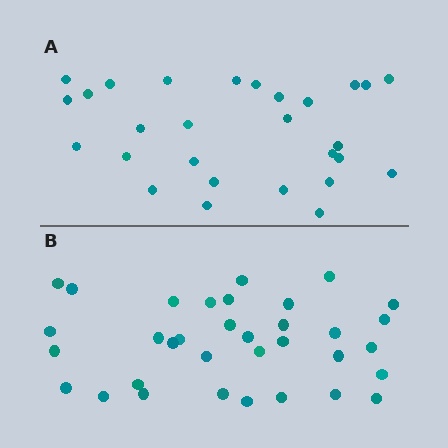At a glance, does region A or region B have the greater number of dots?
Region B (the bottom region) has more dots.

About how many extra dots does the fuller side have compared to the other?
Region B has about 6 more dots than region A.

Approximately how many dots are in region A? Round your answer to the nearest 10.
About 30 dots. (The exact count is 28, which rounds to 30.)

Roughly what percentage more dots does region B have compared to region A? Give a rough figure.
About 20% more.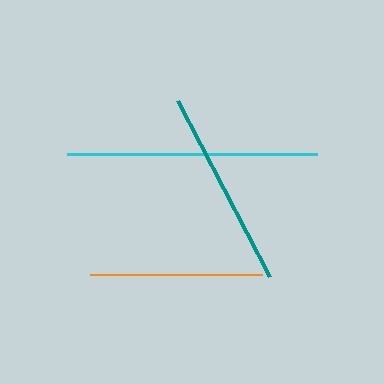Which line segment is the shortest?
The orange line is the shortest at approximately 173 pixels.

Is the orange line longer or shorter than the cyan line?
The cyan line is longer than the orange line.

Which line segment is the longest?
The cyan line is the longest at approximately 250 pixels.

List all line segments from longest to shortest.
From longest to shortest: cyan, teal, orange.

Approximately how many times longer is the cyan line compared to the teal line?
The cyan line is approximately 1.3 times the length of the teal line.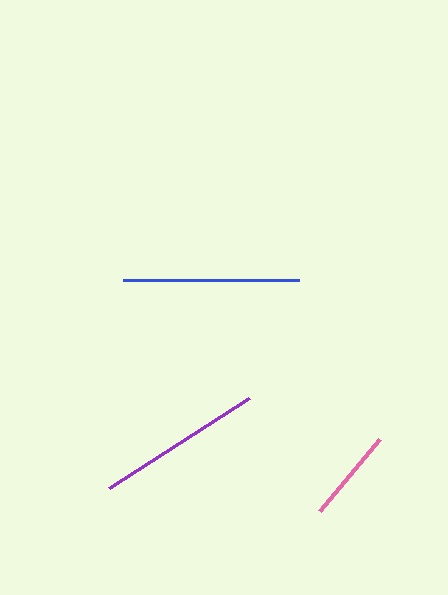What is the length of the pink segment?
The pink segment is approximately 93 pixels long.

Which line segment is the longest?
The blue line is the longest at approximately 176 pixels.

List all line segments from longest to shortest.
From longest to shortest: blue, purple, pink.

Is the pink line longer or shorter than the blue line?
The blue line is longer than the pink line.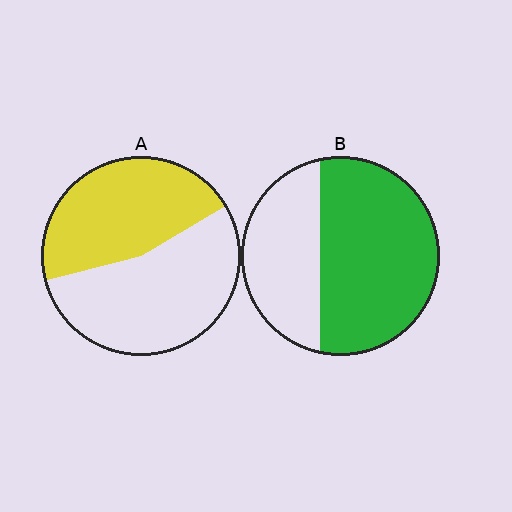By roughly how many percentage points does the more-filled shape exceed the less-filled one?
By roughly 20 percentage points (B over A).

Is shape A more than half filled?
No.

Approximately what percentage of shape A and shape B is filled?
A is approximately 45% and B is approximately 65%.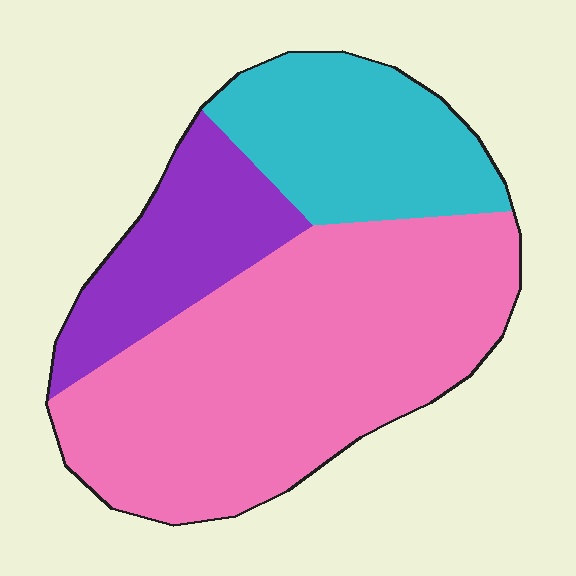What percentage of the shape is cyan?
Cyan covers around 25% of the shape.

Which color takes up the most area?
Pink, at roughly 60%.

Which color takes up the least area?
Purple, at roughly 20%.